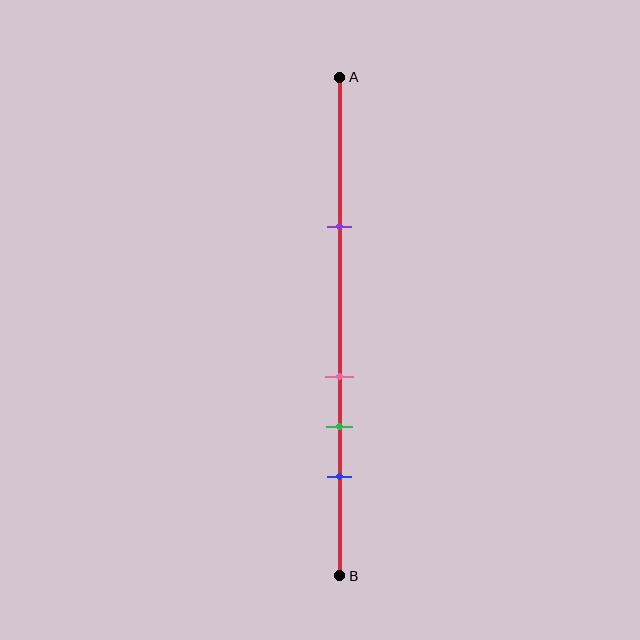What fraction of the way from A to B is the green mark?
The green mark is approximately 70% (0.7) of the way from A to B.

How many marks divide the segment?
There are 4 marks dividing the segment.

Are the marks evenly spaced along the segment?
No, the marks are not evenly spaced.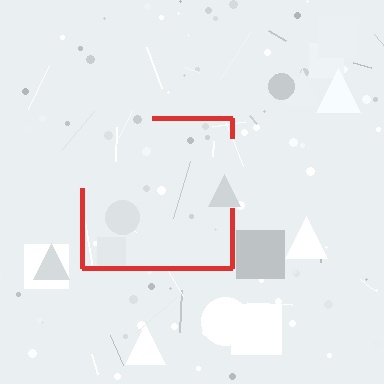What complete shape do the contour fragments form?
The contour fragments form a square.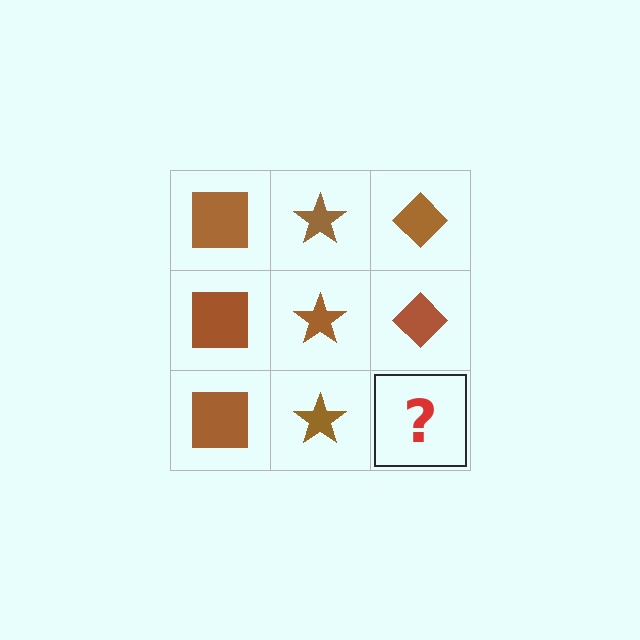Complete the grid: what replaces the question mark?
The question mark should be replaced with a brown diamond.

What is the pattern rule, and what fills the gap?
The rule is that each column has a consistent shape. The gap should be filled with a brown diamond.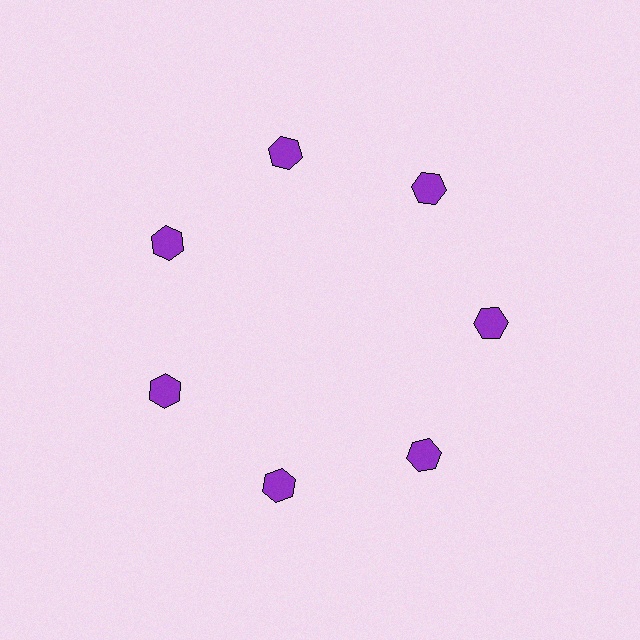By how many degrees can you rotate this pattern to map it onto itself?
The pattern maps onto itself every 51 degrees of rotation.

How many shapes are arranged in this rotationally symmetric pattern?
There are 7 shapes, arranged in 7 groups of 1.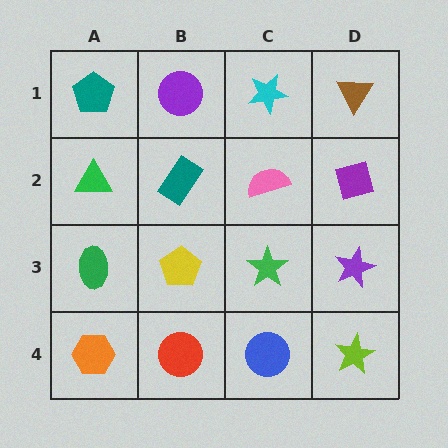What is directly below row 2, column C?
A green star.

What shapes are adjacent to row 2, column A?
A teal pentagon (row 1, column A), a green ellipse (row 3, column A), a teal rectangle (row 2, column B).